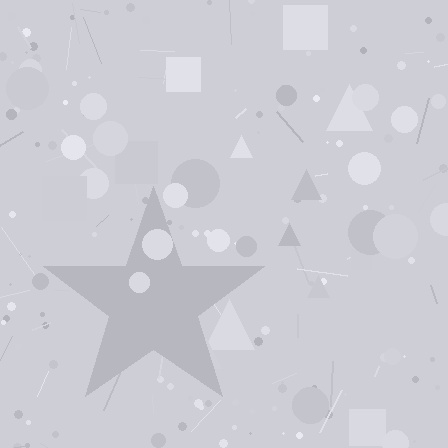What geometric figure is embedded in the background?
A star is embedded in the background.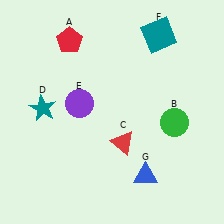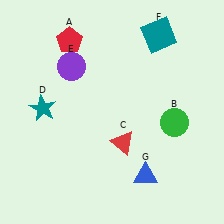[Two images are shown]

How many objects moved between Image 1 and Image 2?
1 object moved between the two images.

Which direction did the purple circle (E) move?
The purple circle (E) moved up.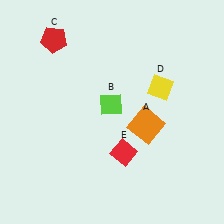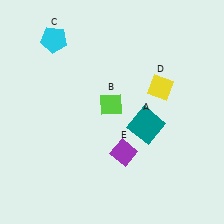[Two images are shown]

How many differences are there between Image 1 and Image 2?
There are 3 differences between the two images.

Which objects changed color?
A changed from orange to teal. C changed from red to cyan. E changed from red to purple.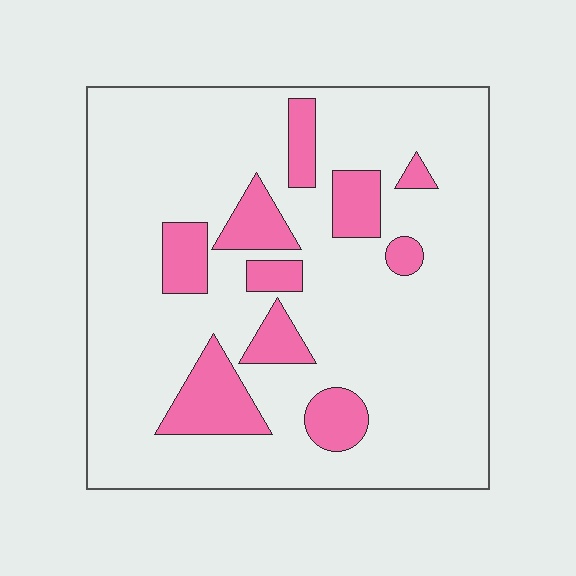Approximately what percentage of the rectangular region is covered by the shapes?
Approximately 20%.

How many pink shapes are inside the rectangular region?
10.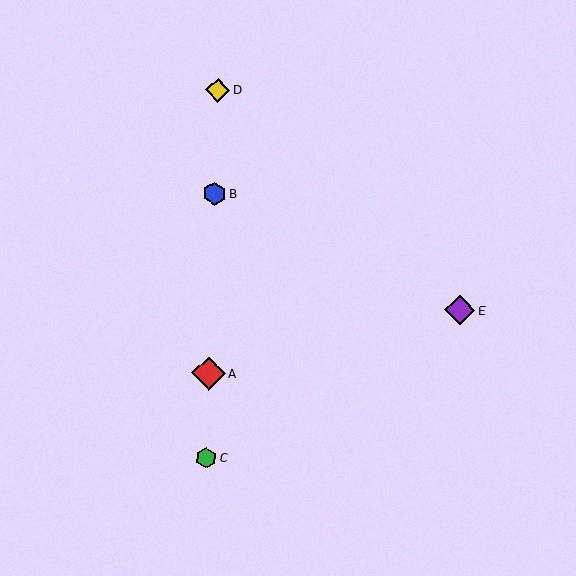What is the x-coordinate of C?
Object C is at x≈206.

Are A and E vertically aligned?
No, A is at x≈209 and E is at x≈460.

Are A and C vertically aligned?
Yes, both are at x≈209.